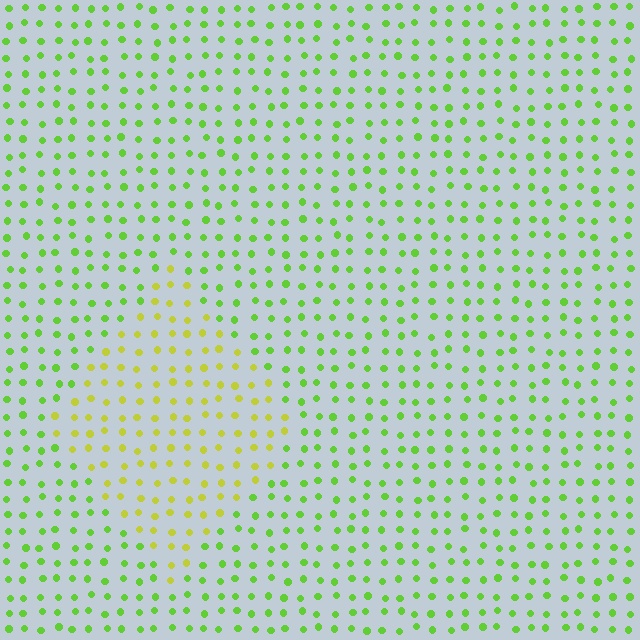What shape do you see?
I see a diamond.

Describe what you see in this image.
The image is filled with small lime elements in a uniform arrangement. A diamond-shaped region is visible where the elements are tinted to a slightly different hue, forming a subtle color boundary.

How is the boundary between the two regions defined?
The boundary is defined purely by a slight shift in hue (about 37 degrees). Spacing, size, and orientation are identical on both sides.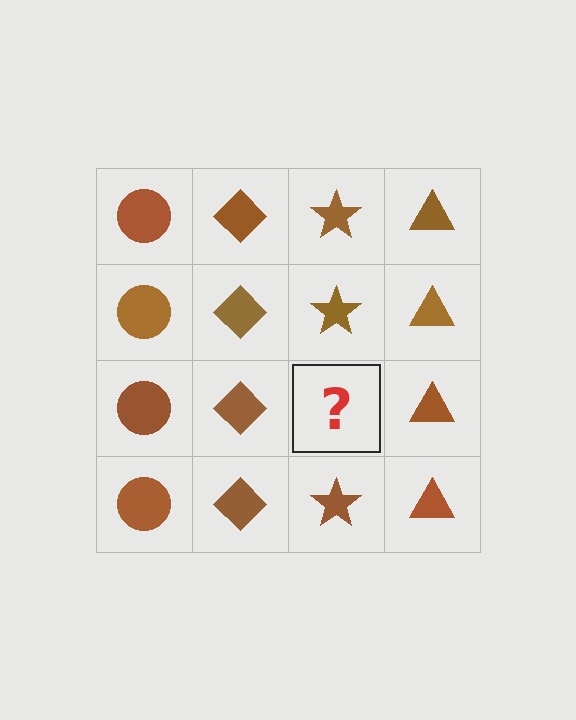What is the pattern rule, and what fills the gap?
The rule is that each column has a consistent shape. The gap should be filled with a brown star.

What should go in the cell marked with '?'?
The missing cell should contain a brown star.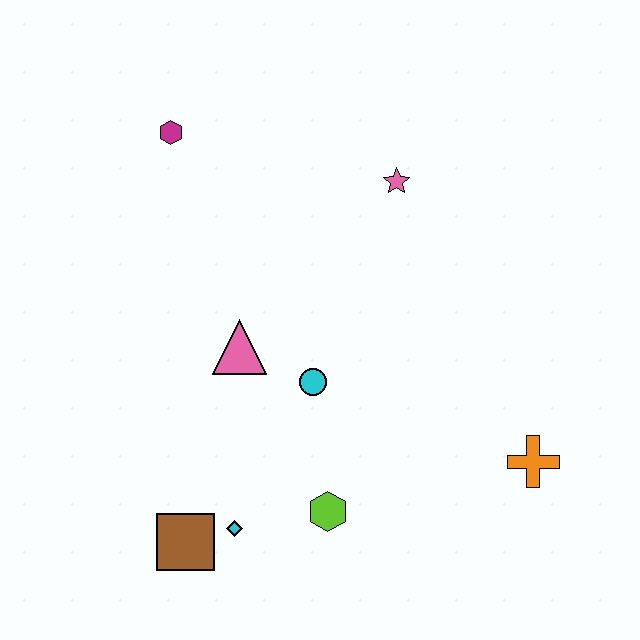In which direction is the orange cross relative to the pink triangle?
The orange cross is to the right of the pink triangle.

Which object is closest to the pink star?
The cyan circle is closest to the pink star.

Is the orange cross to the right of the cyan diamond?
Yes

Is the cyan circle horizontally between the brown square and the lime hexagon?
Yes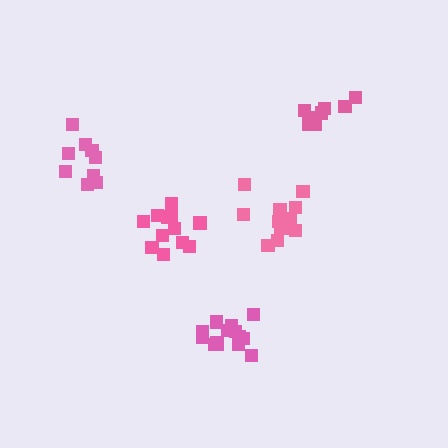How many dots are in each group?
Group 1: 9 dots, Group 2: 12 dots, Group 3: 14 dots, Group 4: 9 dots, Group 5: 12 dots (56 total).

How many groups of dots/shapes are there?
There are 5 groups.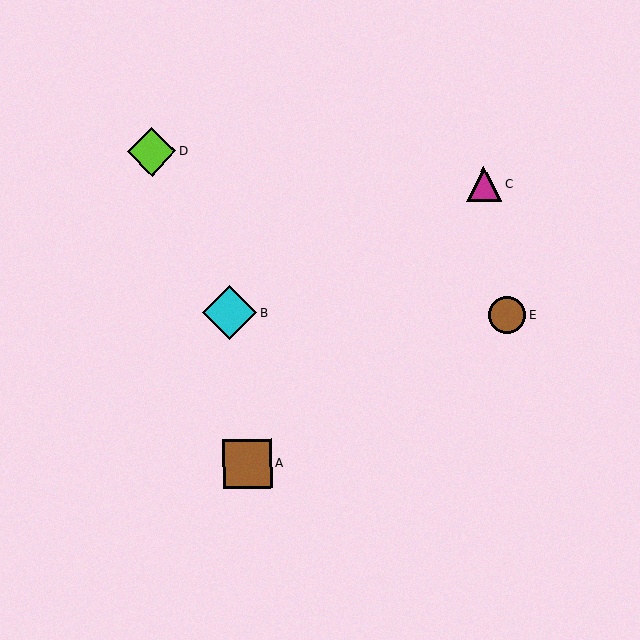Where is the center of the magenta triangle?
The center of the magenta triangle is at (484, 185).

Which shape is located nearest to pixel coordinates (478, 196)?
The magenta triangle (labeled C) at (484, 185) is nearest to that location.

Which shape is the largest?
The cyan diamond (labeled B) is the largest.